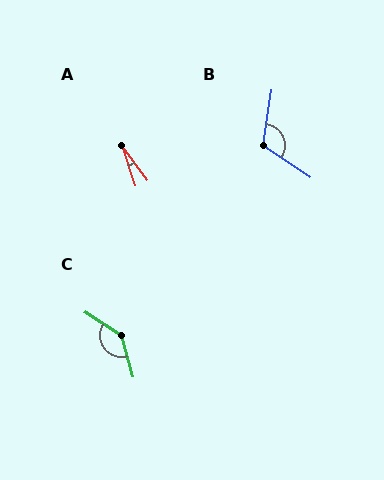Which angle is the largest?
C, at approximately 139 degrees.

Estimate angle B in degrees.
Approximately 115 degrees.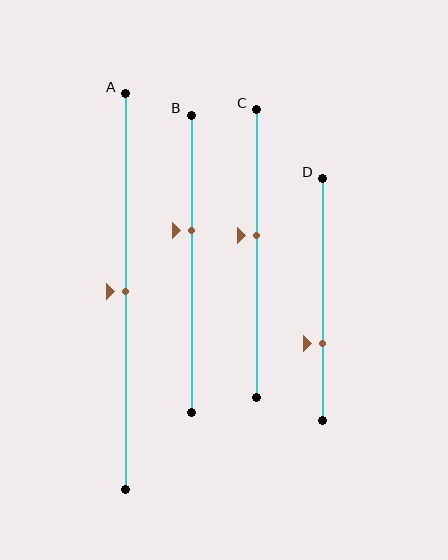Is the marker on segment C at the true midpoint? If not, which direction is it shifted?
No, the marker on segment C is shifted upward by about 6% of the segment length.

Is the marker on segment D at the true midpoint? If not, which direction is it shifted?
No, the marker on segment D is shifted downward by about 18% of the segment length.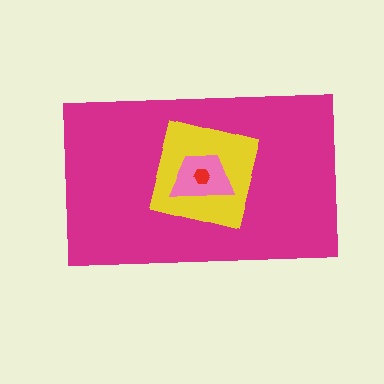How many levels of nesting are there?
4.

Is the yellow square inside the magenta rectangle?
Yes.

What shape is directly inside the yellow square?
The pink trapezoid.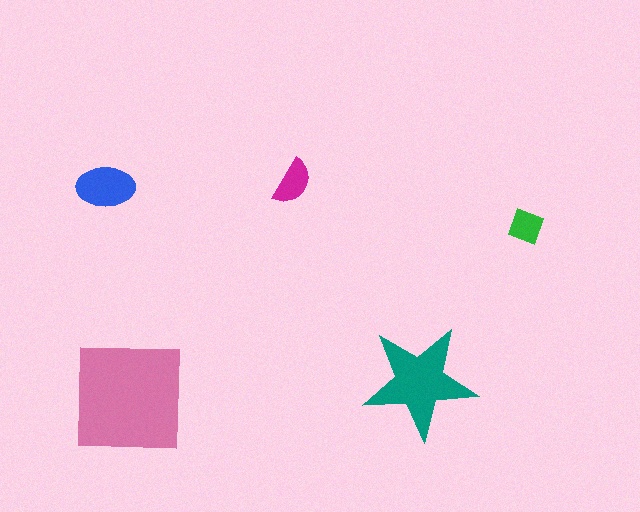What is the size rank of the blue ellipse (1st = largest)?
3rd.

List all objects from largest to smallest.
The pink square, the teal star, the blue ellipse, the magenta semicircle, the green diamond.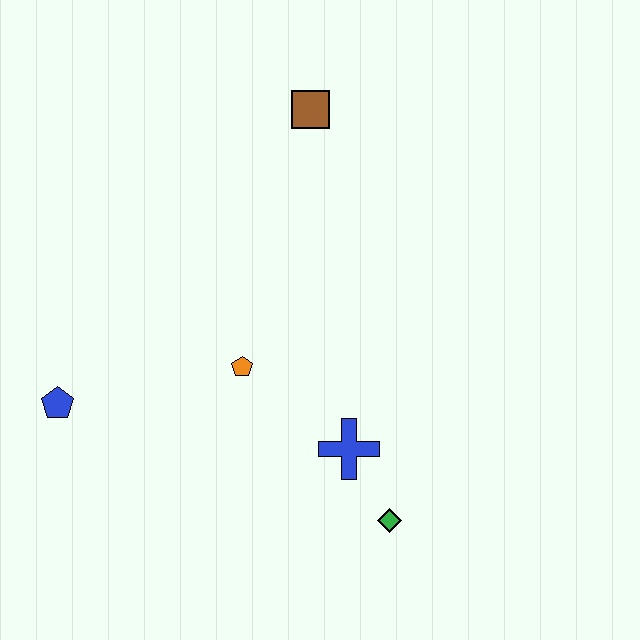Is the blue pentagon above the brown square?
No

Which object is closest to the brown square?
The orange pentagon is closest to the brown square.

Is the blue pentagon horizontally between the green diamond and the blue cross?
No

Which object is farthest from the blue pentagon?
The brown square is farthest from the blue pentagon.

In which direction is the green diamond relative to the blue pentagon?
The green diamond is to the right of the blue pentagon.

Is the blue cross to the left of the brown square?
No